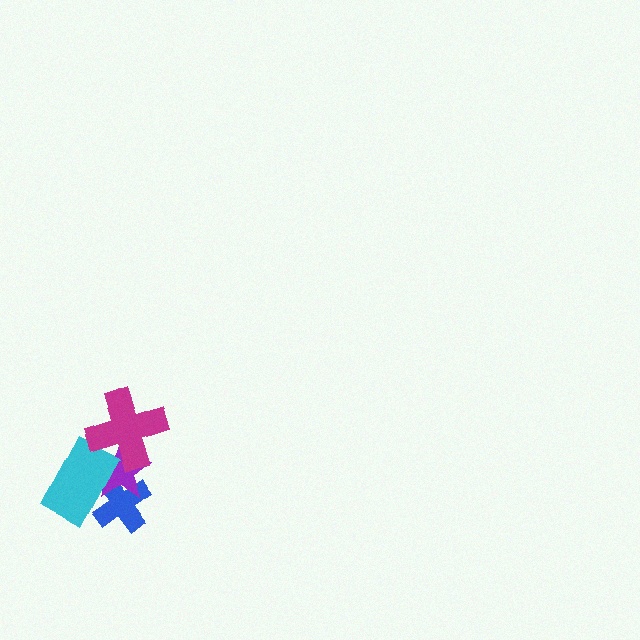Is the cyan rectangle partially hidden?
Yes, it is partially covered by another shape.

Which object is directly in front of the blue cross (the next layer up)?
The purple star is directly in front of the blue cross.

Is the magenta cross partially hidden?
No, no other shape covers it.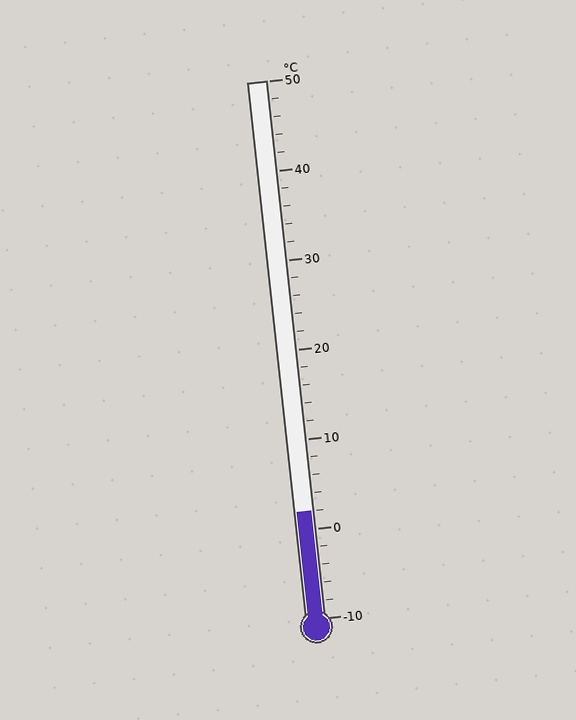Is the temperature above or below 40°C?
The temperature is below 40°C.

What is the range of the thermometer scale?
The thermometer scale ranges from -10°C to 50°C.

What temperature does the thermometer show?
The thermometer shows approximately 2°C.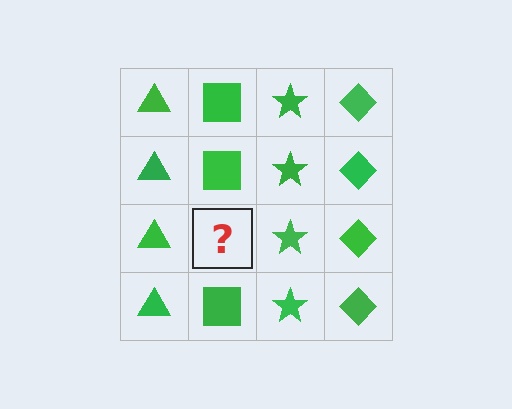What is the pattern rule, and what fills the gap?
The rule is that each column has a consistent shape. The gap should be filled with a green square.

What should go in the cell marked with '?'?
The missing cell should contain a green square.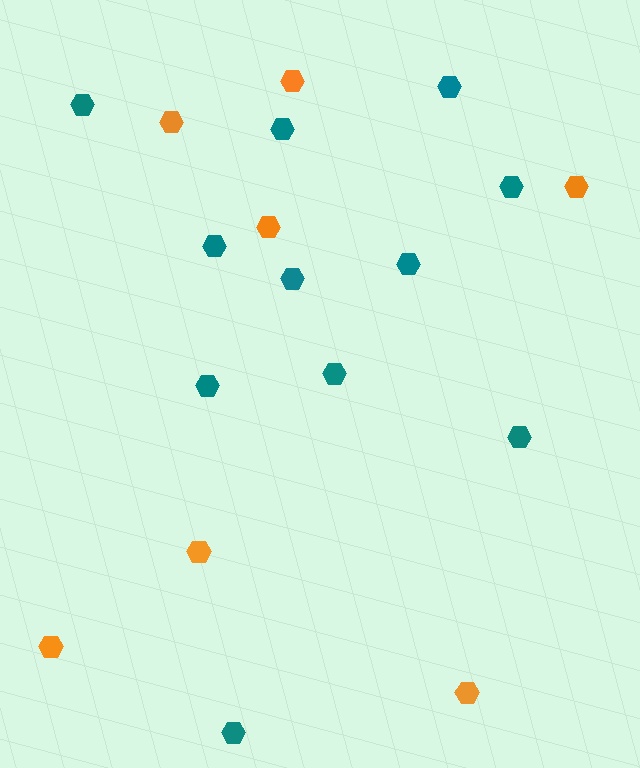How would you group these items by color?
There are 2 groups: one group of teal hexagons (11) and one group of orange hexagons (7).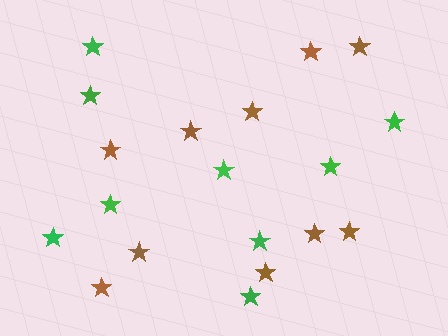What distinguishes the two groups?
There are 2 groups: one group of brown stars (10) and one group of green stars (9).